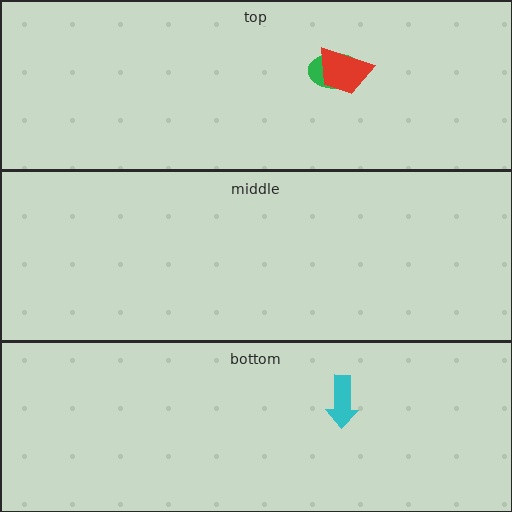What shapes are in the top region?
The green ellipse, the red trapezoid.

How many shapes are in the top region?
2.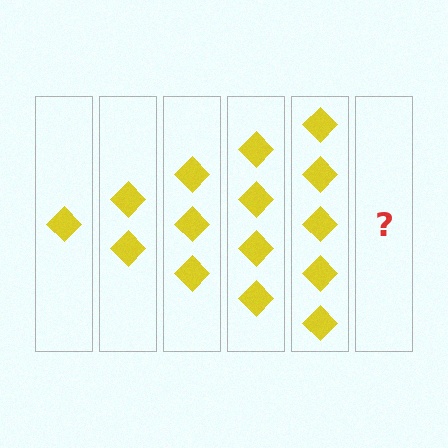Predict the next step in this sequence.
The next step is 6 diamonds.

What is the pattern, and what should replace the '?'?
The pattern is that each step adds one more diamond. The '?' should be 6 diamonds.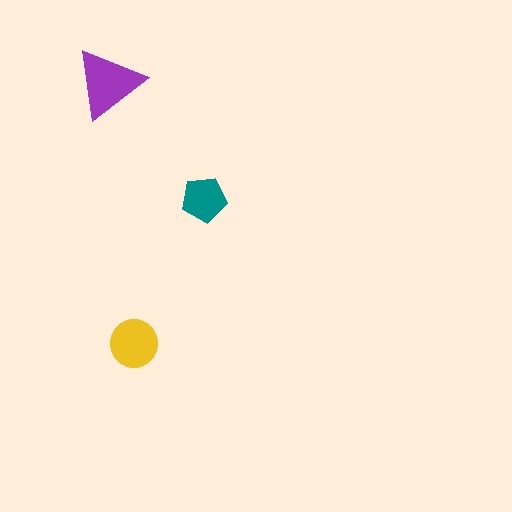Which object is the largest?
The purple triangle.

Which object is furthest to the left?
The purple triangle is leftmost.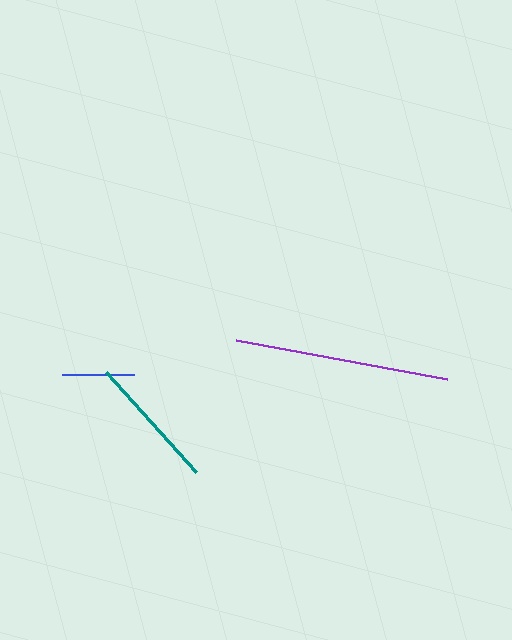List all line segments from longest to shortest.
From longest to shortest: purple, teal, blue.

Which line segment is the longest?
The purple line is the longest at approximately 214 pixels.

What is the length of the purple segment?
The purple segment is approximately 214 pixels long.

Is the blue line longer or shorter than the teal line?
The teal line is longer than the blue line.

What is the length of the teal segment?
The teal segment is approximately 135 pixels long.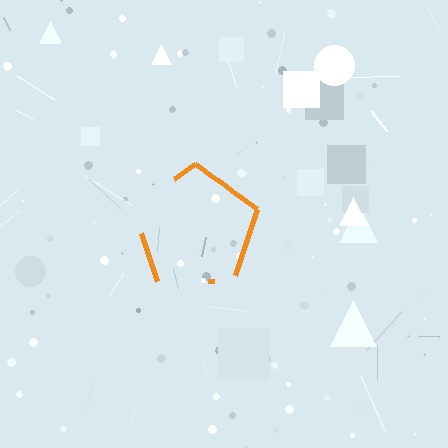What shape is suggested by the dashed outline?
The dashed outline suggests a pentagon.